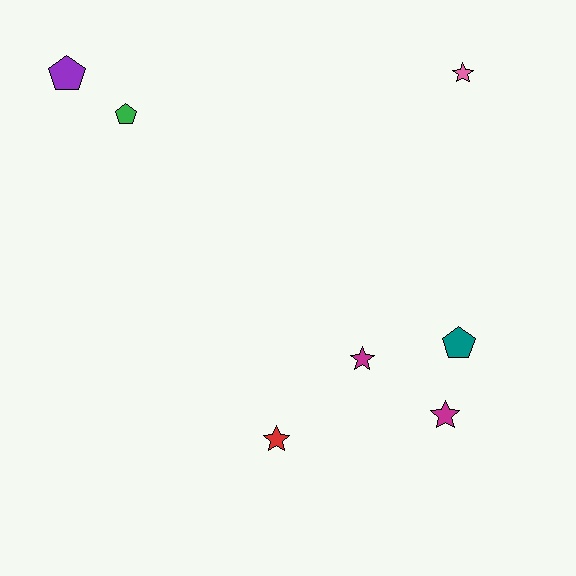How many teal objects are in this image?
There is 1 teal object.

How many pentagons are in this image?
There are 3 pentagons.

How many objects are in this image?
There are 7 objects.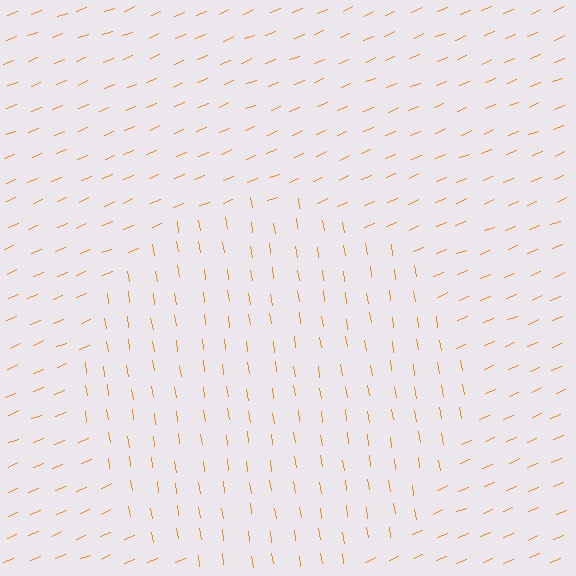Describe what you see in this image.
The image is filled with small orange line segments. A circle region in the image has lines oriented differently from the surrounding lines, creating a visible texture boundary.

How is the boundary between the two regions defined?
The boundary is defined purely by a change in line orientation (approximately 76 degrees difference). All lines are the same color and thickness.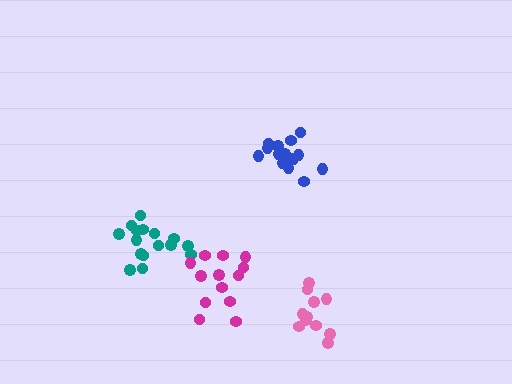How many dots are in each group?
Group 1: 11 dots, Group 2: 15 dots, Group 3: 16 dots, Group 4: 13 dots (55 total).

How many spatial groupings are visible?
There are 4 spatial groupings.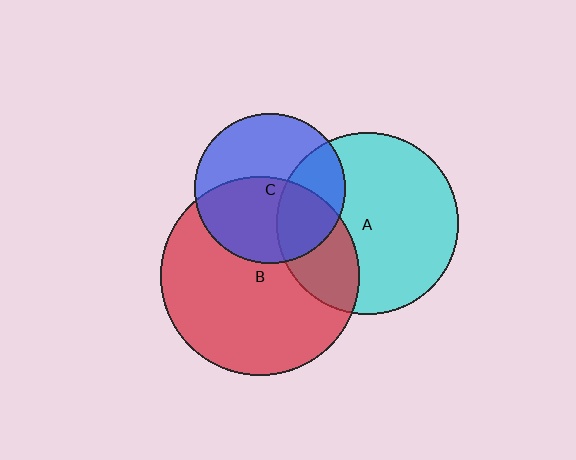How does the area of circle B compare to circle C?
Approximately 1.8 times.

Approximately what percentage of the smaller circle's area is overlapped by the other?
Approximately 30%.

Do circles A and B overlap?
Yes.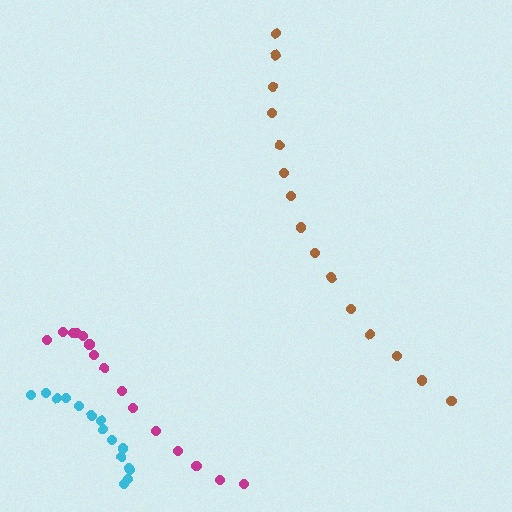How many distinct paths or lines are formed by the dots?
There are 3 distinct paths.